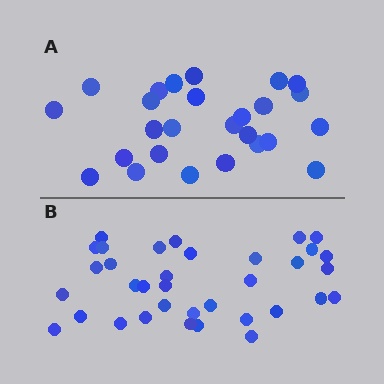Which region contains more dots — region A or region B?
Region B (the bottom region) has more dots.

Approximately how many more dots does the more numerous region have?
Region B has roughly 8 or so more dots than region A.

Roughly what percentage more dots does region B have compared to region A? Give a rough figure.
About 35% more.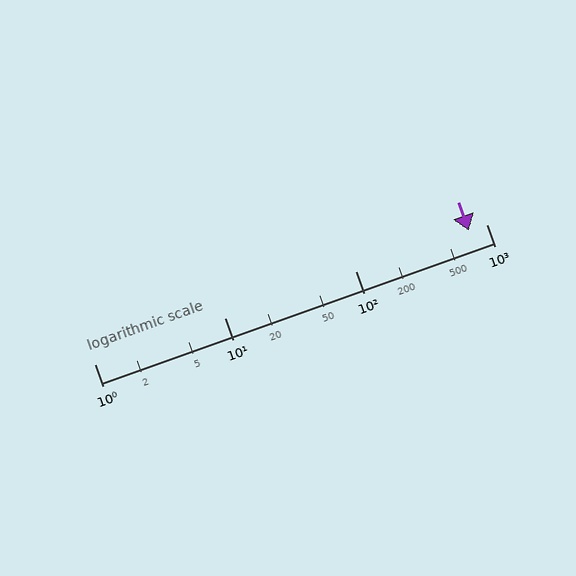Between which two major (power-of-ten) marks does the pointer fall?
The pointer is between 100 and 1000.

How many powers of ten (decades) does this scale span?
The scale spans 3 decades, from 1 to 1000.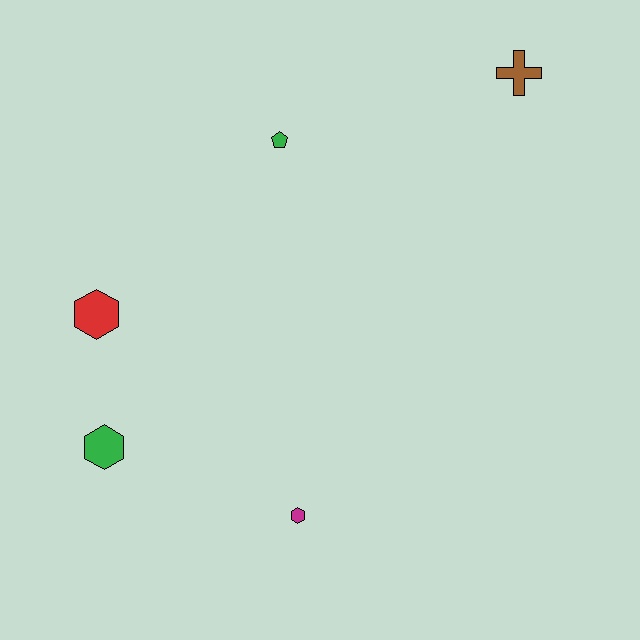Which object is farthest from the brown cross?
The green hexagon is farthest from the brown cross.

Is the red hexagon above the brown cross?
No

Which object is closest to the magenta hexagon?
The green hexagon is closest to the magenta hexagon.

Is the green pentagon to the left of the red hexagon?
No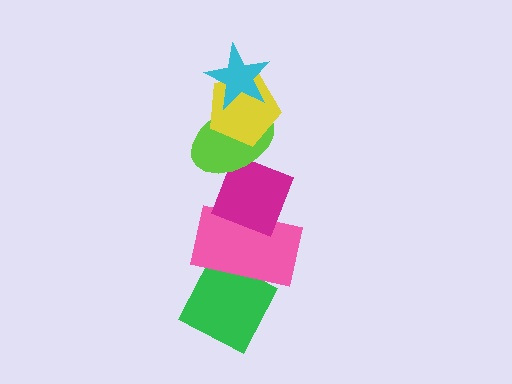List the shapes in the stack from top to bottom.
From top to bottom: the cyan star, the yellow pentagon, the lime ellipse, the magenta diamond, the pink rectangle, the green diamond.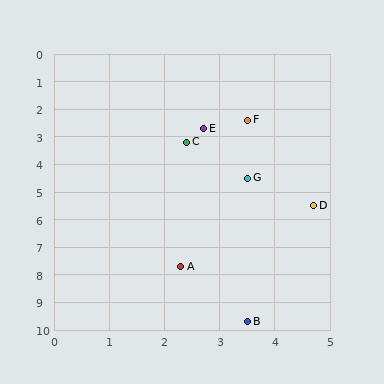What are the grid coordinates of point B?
Point B is at approximately (3.5, 9.7).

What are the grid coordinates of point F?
Point F is at approximately (3.5, 2.4).